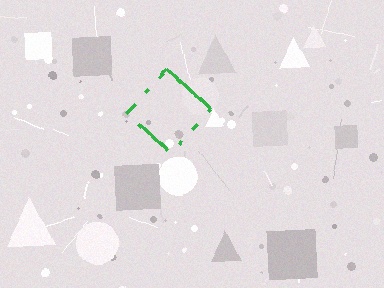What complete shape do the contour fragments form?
The contour fragments form a diamond.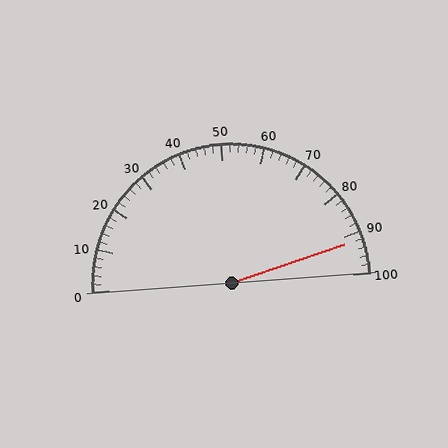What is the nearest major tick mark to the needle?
The nearest major tick mark is 90.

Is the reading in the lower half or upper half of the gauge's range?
The reading is in the upper half of the range (0 to 100).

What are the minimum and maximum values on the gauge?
The gauge ranges from 0 to 100.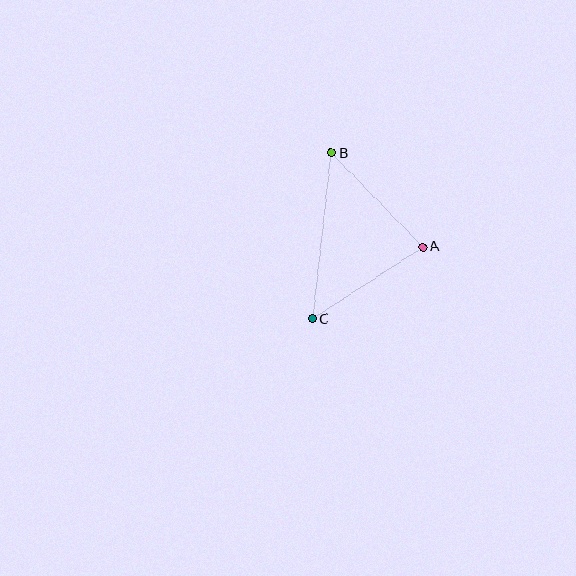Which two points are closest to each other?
Points A and B are closest to each other.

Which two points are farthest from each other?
Points B and C are farthest from each other.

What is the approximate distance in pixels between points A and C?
The distance between A and C is approximately 132 pixels.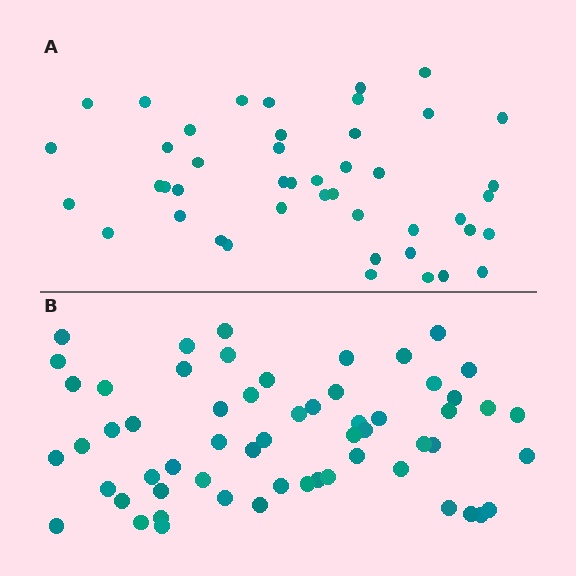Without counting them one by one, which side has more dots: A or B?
Region B (the bottom region) has more dots.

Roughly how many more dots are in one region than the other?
Region B has approximately 15 more dots than region A.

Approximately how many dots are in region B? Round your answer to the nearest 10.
About 60 dots. (The exact count is 59, which rounds to 60.)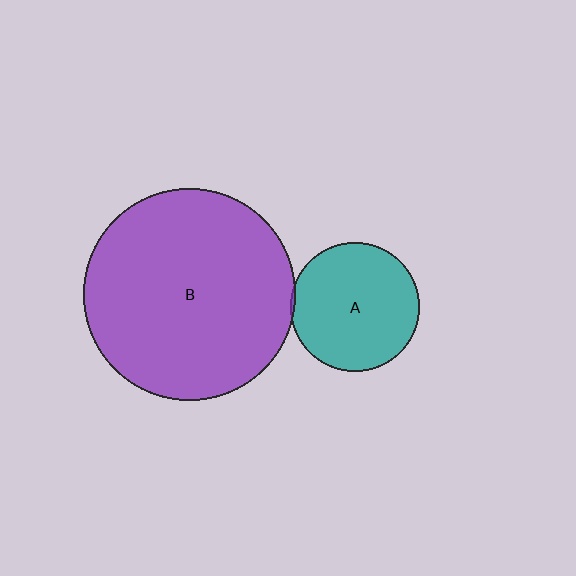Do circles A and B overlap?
Yes.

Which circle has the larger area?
Circle B (purple).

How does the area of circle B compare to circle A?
Approximately 2.7 times.